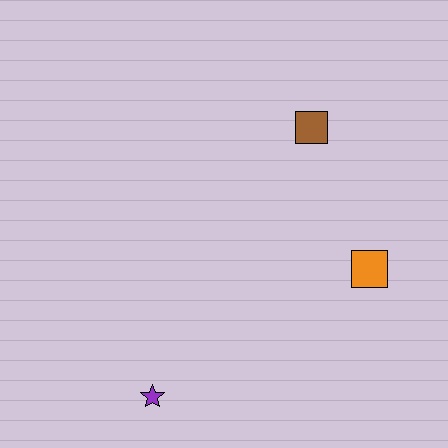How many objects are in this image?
There are 3 objects.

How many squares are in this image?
There are 2 squares.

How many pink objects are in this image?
There are no pink objects.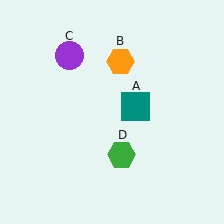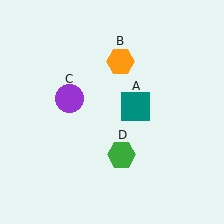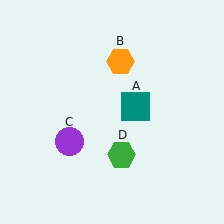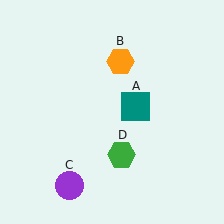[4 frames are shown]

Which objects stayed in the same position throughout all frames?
Teal square (object A) and orange hexagon (object B) and green hexagon (object D) remained stationary.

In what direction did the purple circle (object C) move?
The purple circle (object C) moved down.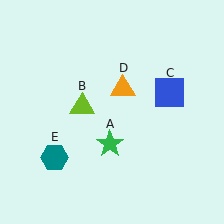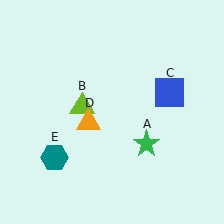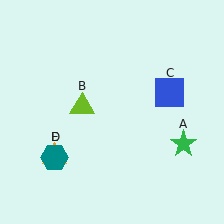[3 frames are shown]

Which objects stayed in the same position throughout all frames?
Lime triangle (object B) and blue square (object C) and teal hexagon (object E) remained stationary.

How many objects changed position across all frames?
2 objects changed position: green star (object A), orange triangle (object D).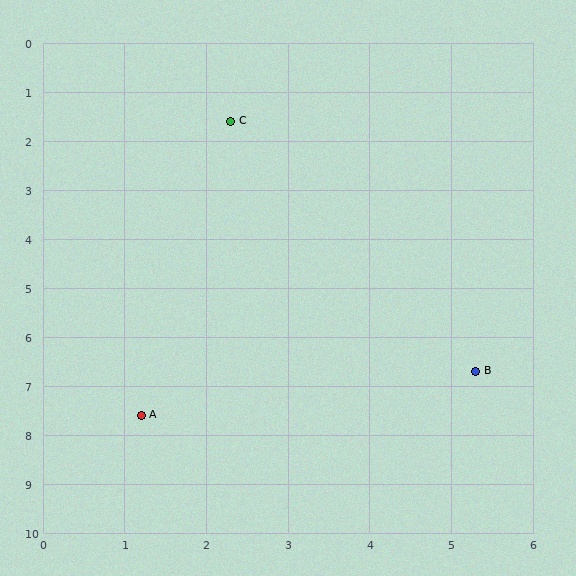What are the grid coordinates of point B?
Point B is at approximately (5.3, 6.7).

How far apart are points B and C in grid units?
Points B and C are about 5.9 grid units apart.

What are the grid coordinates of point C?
Point C is at approximately (2.3, 1.6).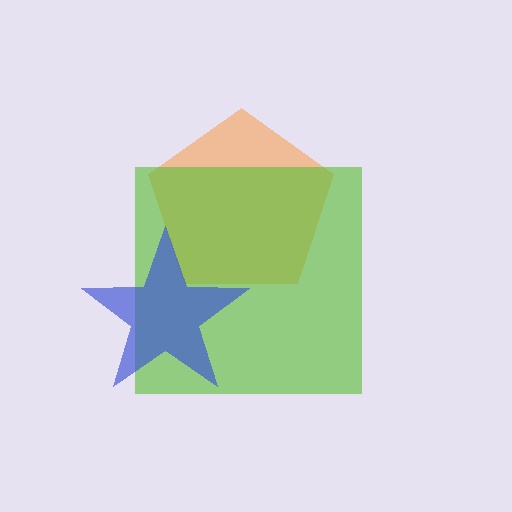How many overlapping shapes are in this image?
There are 3 overlapping shapes in the image.